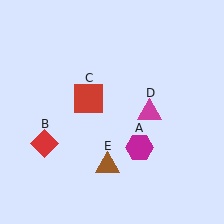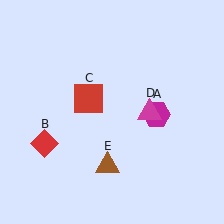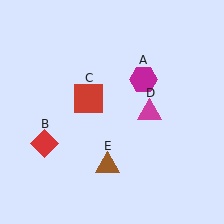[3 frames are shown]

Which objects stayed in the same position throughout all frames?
Red diamond (object B) and red square (object C) and magenta triangle (object D) and brown triangle (object E) remained stationary.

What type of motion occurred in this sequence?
The magenta hexagon (object A) rotated counterclockwise around the center of the scene.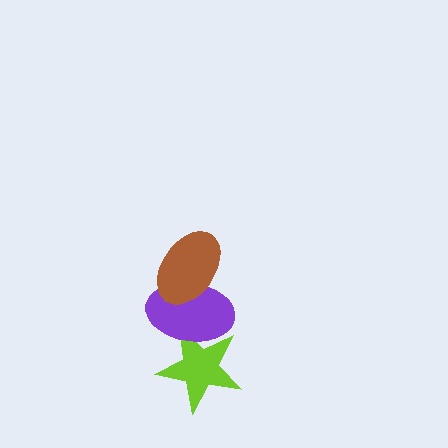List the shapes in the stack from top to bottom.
From top to bottom: the brown ellipse, the purple ellipse, the lime star.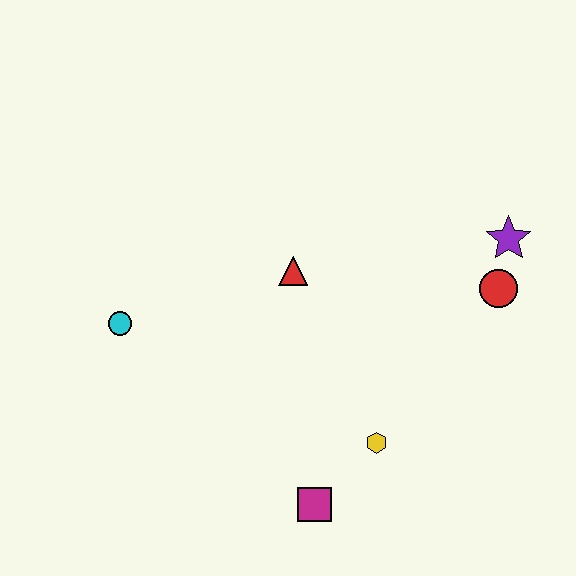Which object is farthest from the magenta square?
The purple star is farthest from the magenta square.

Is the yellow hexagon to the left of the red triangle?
No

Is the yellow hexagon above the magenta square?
Yes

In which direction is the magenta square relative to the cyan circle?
The magenta square is to the right of the cyan circle.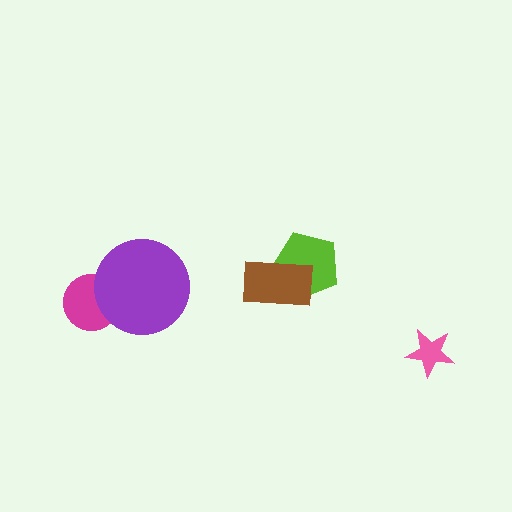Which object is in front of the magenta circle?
The purple circle is in front of the magenta circle.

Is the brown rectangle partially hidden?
No, no other shape covers it.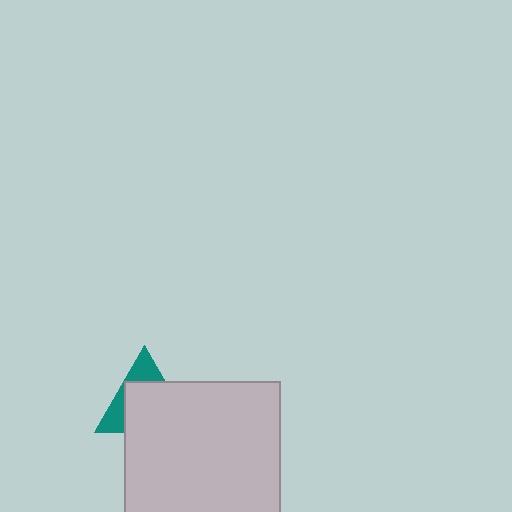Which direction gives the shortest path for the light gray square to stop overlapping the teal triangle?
Moving down gives the shortest separation.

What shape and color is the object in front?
The object in front is a light gray square.